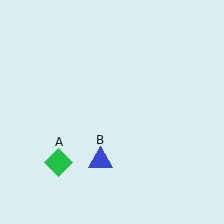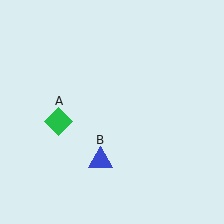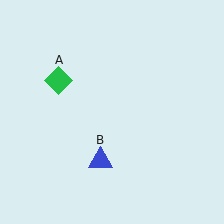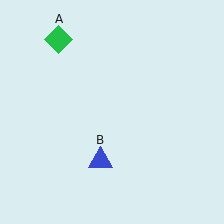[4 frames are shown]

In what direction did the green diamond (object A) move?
The green diamond (object A) moved up.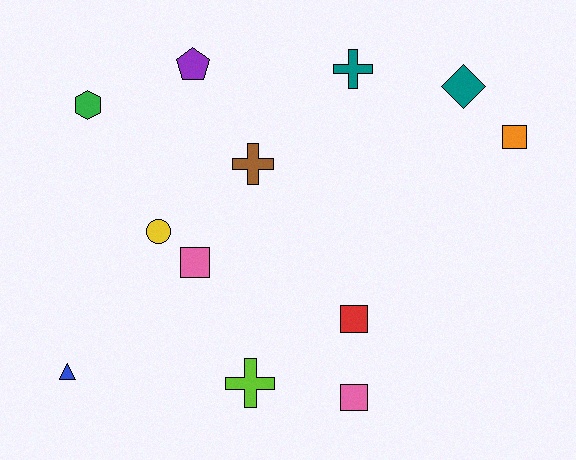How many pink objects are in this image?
There are 2 pink objects.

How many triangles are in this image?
There is 1 triangle.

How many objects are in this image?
There are 12 objects.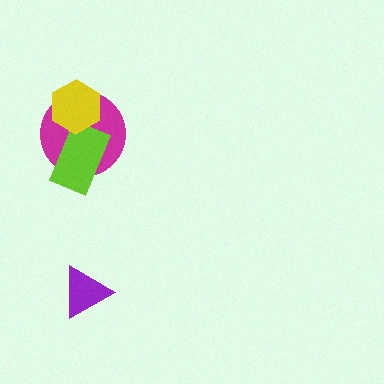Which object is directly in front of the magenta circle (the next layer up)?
The lime rectangle is directly in front of the magenta circle.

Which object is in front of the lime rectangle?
The yellow hexagon is in front of the lime rectangle.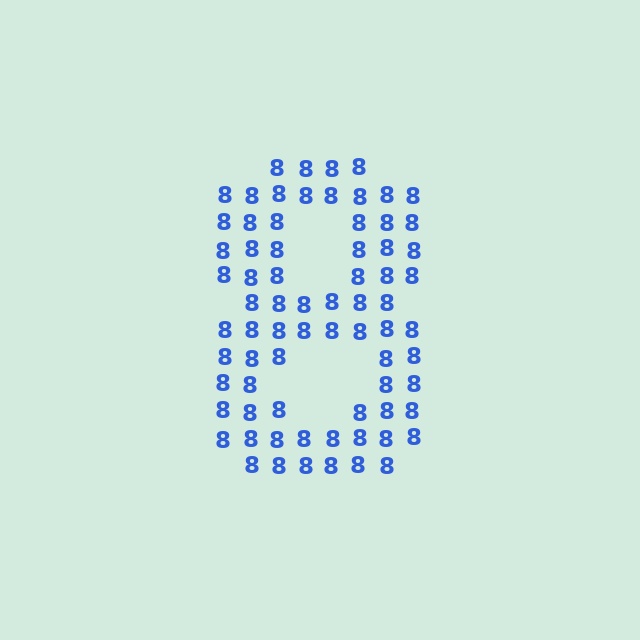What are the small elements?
The small elements are digit 8's.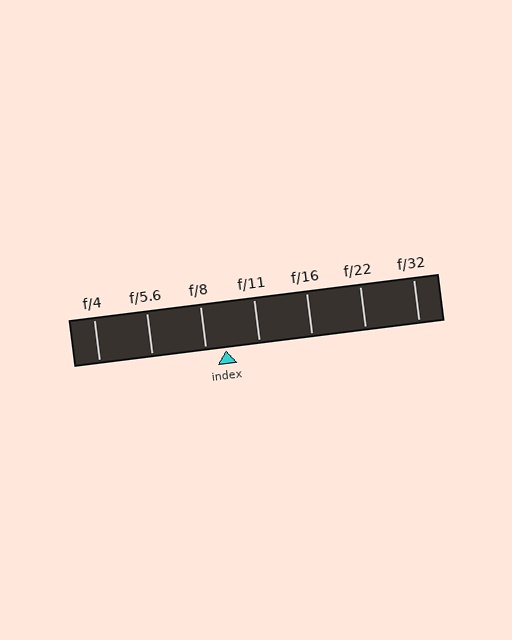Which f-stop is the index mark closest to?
The index mark is closest to f/8.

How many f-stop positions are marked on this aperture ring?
There are 7 f-stop positions marked.